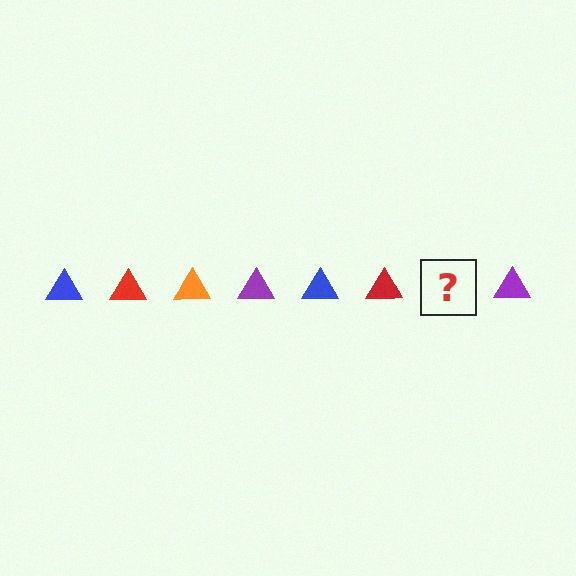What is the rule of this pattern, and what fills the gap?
The rule is that the pattern cycles through blue, red, orange, purple triangles. The gap should be filled with an orange triangle.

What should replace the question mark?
The question mark should be replaced with an orange triangle.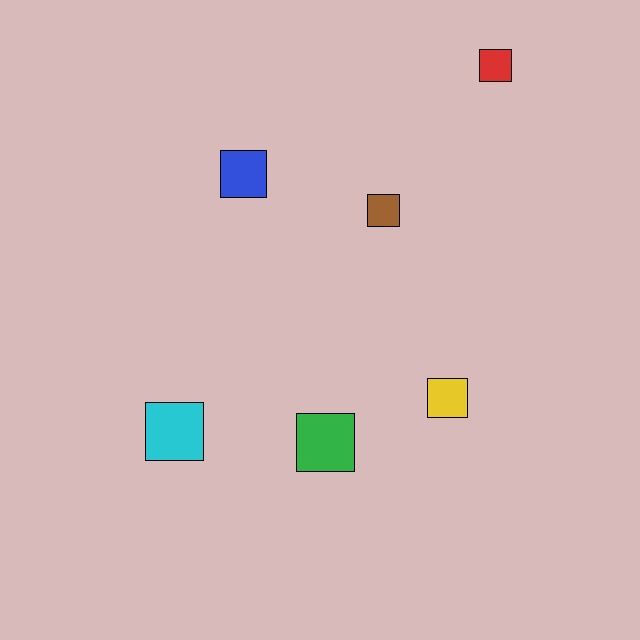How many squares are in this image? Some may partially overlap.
There are 6 squares.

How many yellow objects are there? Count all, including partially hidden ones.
There is 1 yellow object.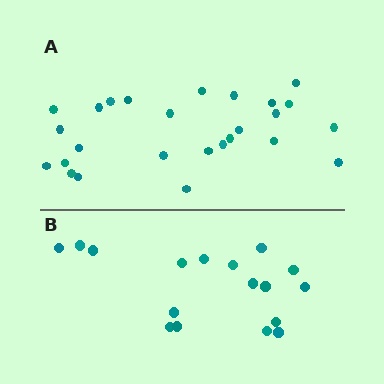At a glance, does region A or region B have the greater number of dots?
Region A (the top region) has more dots.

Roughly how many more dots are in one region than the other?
Region A has roughly 8 or so more dots than region B.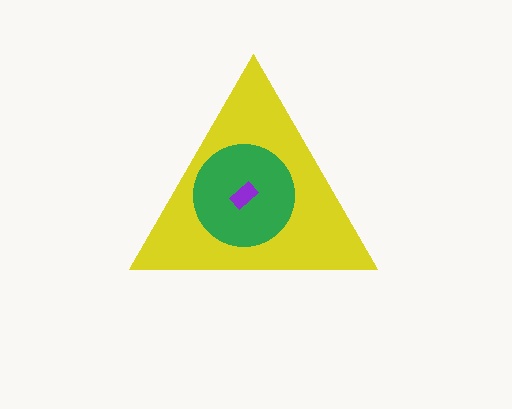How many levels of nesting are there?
3.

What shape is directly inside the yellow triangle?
The green circle.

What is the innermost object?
The purple rectangle.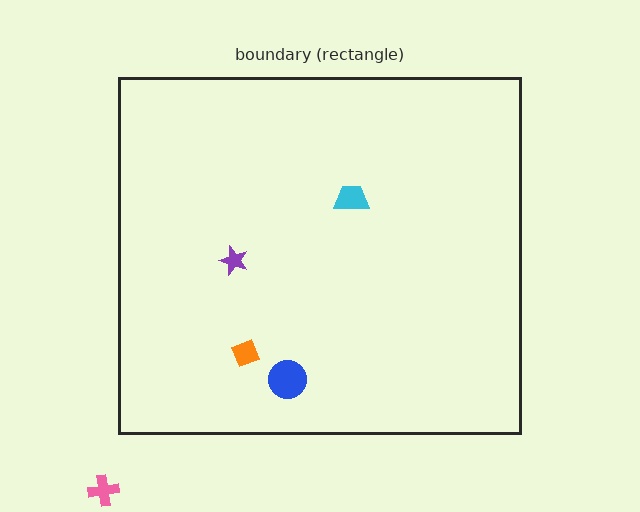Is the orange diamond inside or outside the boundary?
Inside.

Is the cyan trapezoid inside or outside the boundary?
Inside.